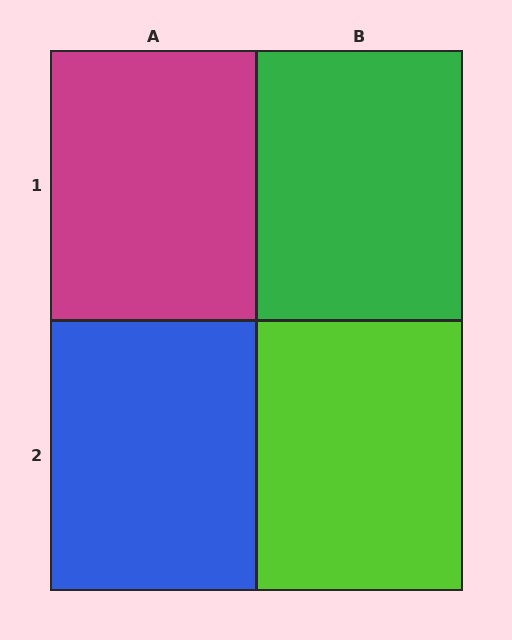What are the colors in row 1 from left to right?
Magenta, green.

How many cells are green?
1 cell is green.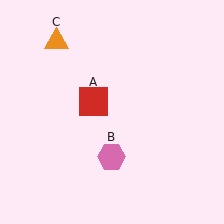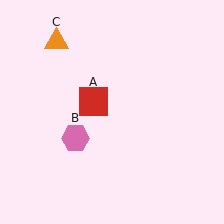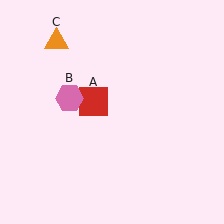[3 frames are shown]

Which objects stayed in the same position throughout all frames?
Red square (object A) and orange triangle (object C) remained stationary.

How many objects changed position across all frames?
1 object changed position: pink hexagon (object B).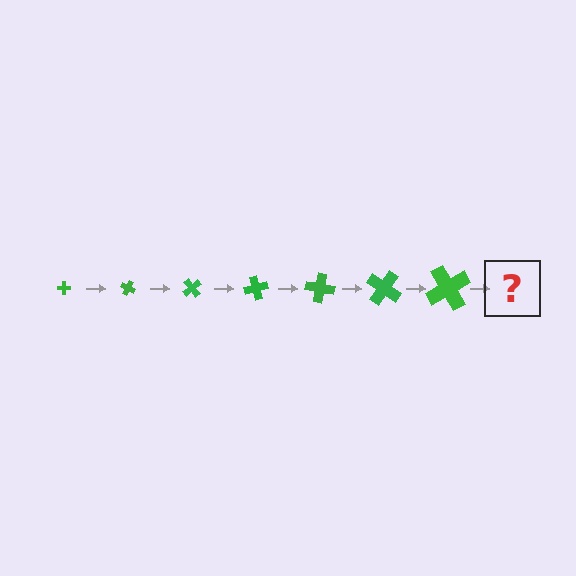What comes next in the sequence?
The next element should be a cross, larger than the previous one and rotated 175 degrees from the start.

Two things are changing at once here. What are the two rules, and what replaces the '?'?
The two rules are that the cross grows larger each step and it rotates 25 degrees each step. The '?' should be a cross, larger than the previous one and rotated 175 degrees from the start.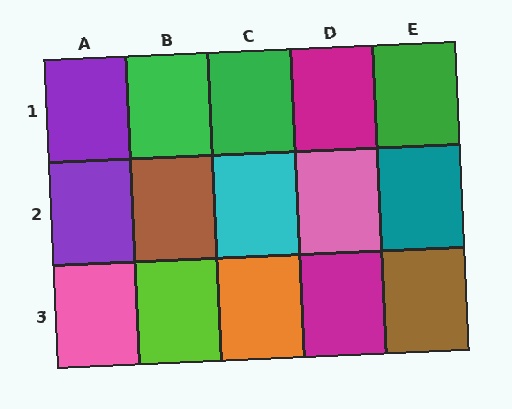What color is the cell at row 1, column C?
Green.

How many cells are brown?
2 cells are brown.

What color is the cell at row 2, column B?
Brown.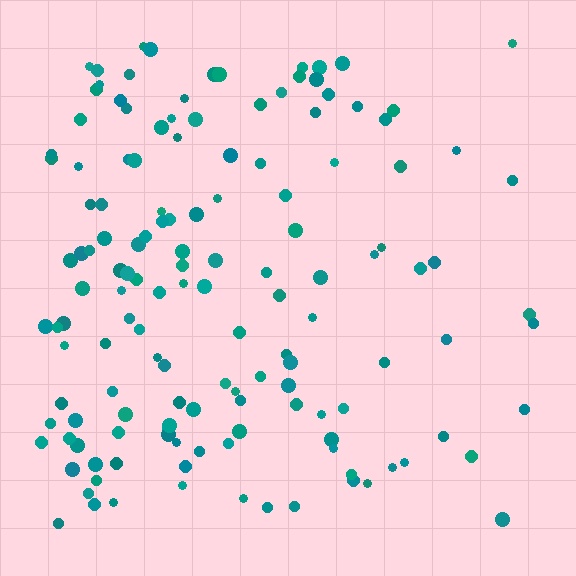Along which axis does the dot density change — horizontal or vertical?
Horizontal.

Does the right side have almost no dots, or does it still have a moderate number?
Still a moderate number, just noticeably fewer than the left.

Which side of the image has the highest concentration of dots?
The left.